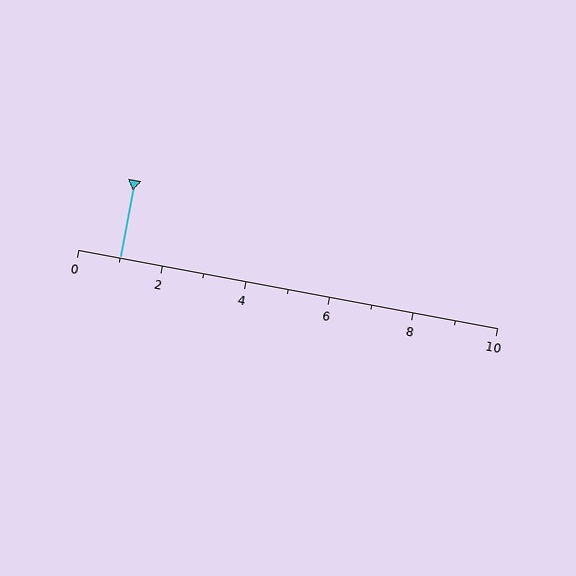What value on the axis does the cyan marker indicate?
The marker indicates approximately 1.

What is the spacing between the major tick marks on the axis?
The major ticks are spaced 2 apart.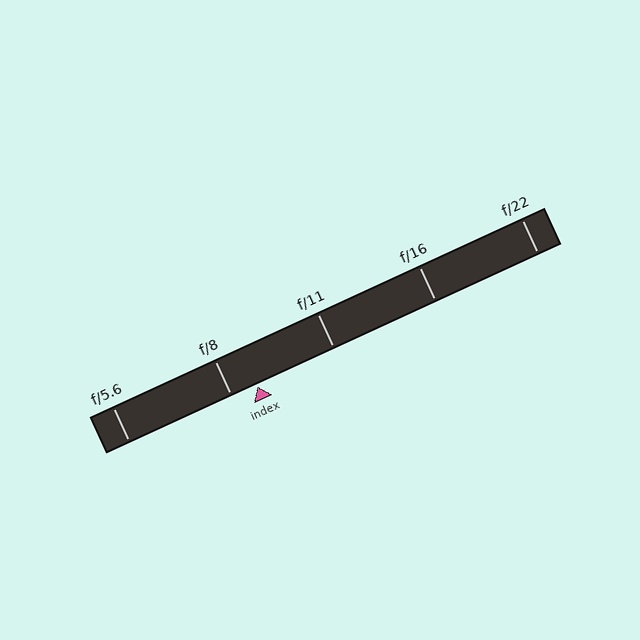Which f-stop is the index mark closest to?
The index mark is closest to f/8.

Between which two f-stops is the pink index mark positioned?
The index mark is between f/8 and f/11.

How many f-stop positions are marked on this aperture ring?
There are 5 f-stop positions marked.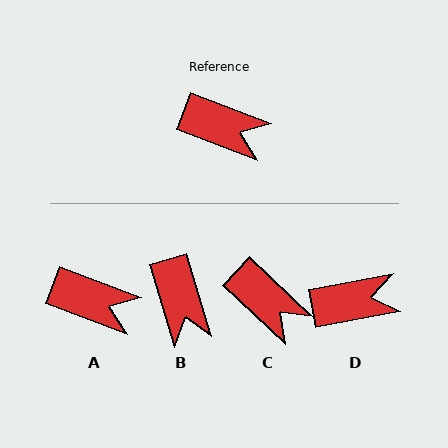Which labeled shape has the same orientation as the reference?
A.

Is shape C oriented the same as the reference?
No, it is off by about 22 degrees.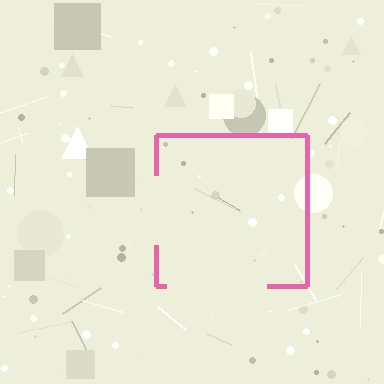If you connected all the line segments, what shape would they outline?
They would outline a square.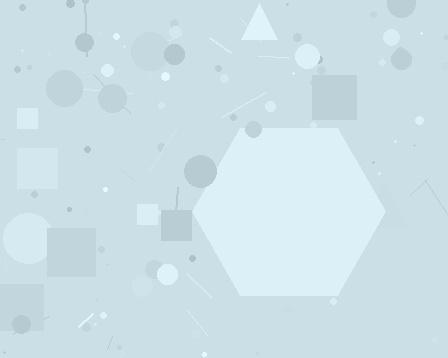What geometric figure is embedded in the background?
A hexagon is embedded in the background.